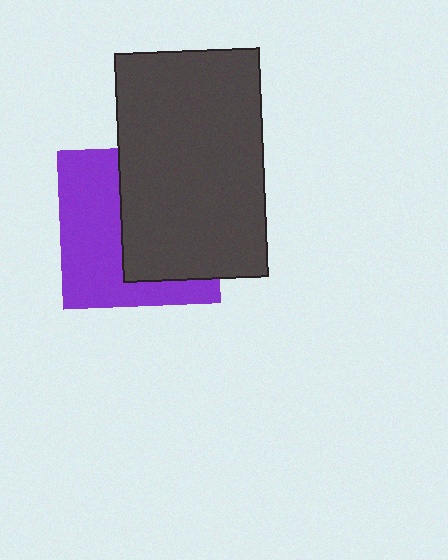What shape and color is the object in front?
The object in front is a dark gray rectangle.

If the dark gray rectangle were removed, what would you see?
You would see the complete purple square.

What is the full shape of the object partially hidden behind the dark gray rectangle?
The partially hidden object is a purple square.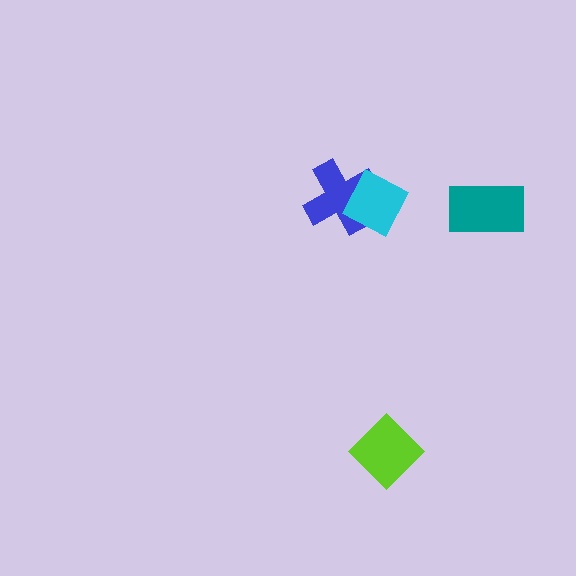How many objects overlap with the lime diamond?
0 objects overlap with the lime diamond.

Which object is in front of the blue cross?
The cyan diamond is in front of the blue cross.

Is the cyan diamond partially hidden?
No, no other shape covers it.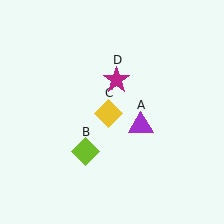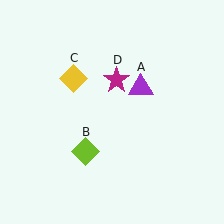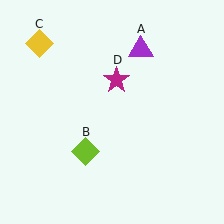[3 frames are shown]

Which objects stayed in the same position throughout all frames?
Lime diamond (object B) and magenta star (object D) remained stationary.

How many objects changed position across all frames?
2 objects changed position: purple triangle (object A), yellow diamond (object C).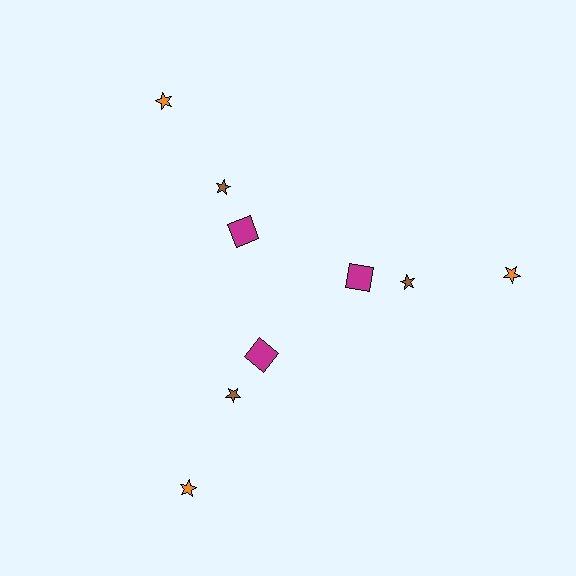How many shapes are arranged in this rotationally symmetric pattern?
There are 9 shapes, arranged in 3 groups of 3.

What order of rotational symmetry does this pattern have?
This pattern has 3-fold rotational symmetry.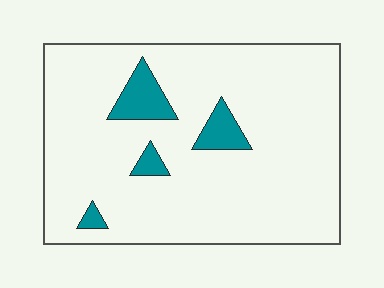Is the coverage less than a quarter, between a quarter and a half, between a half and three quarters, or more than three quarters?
Less than a quarter.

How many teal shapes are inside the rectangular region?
4.